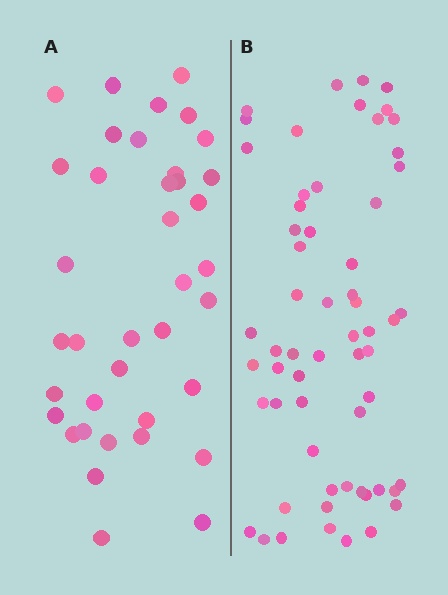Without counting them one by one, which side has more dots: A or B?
Region B (the right region) has more dots.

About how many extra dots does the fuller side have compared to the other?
Region B has approximately 20 more dots than region A.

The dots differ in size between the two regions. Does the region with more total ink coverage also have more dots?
No. Region A has more total ink coverage because its dots are larger, but region B actually contains more individual dots. Total area can be misleading — the number of items is what matters here.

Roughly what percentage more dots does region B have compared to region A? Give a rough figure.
About 60% more.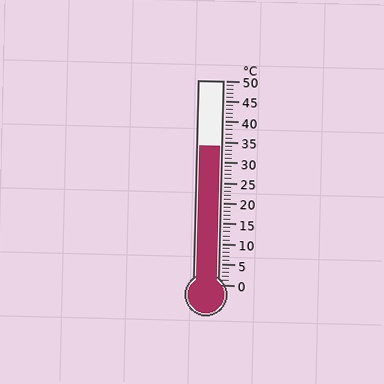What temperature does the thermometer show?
The thermometer shows approximately 34°C.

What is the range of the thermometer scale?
The thermometer scale ranges from 0°C to 50°C.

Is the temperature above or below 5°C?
The temperature is above 5°C.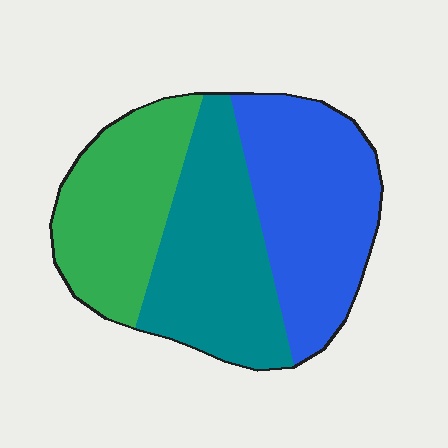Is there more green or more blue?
Blue.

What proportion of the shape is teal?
Teal covers 34% of the shape.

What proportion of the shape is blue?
Blue covers roughly 35% of the shape.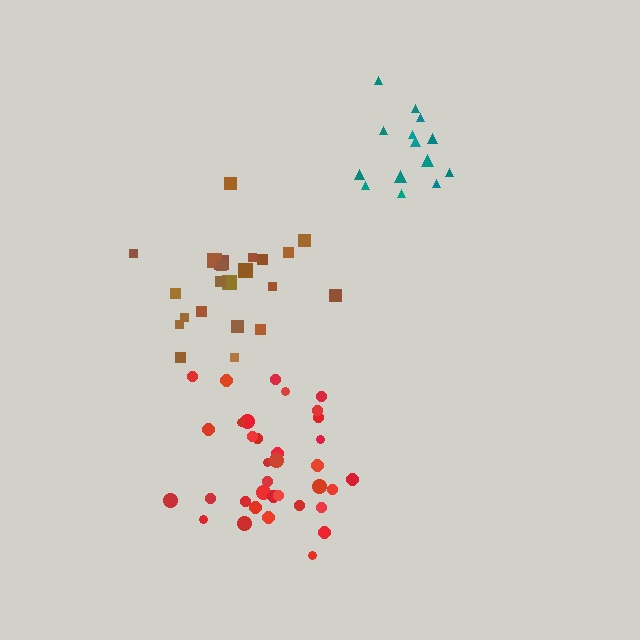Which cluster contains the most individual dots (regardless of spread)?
Red (35).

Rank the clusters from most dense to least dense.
teal, red, brown.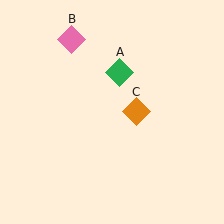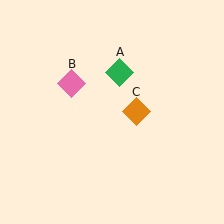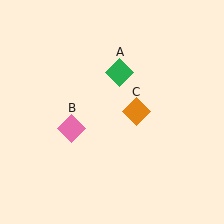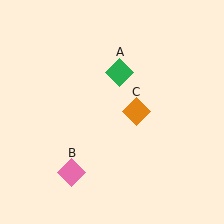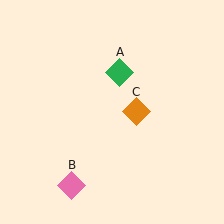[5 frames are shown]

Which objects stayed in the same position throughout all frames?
Green diamond (object A) and orange diamond (object C) remained stationary.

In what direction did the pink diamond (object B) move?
The pink diamond (object B) moved down.